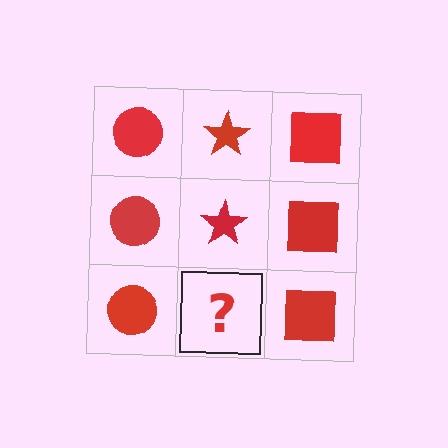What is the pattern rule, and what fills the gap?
The rule is that each column has a consistent shape. The gap should be filled with a red star.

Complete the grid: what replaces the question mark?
The question mark should be replaced with a red star.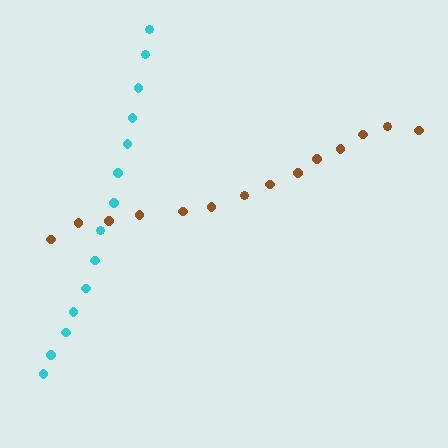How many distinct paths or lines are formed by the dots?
There are 2 distinct paths.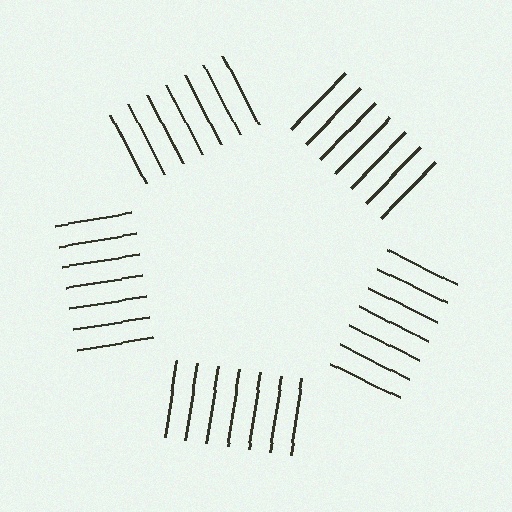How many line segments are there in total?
35 — 7 along each of the 5 edges.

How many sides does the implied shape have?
5 sides — the line-ends trace a pentagon.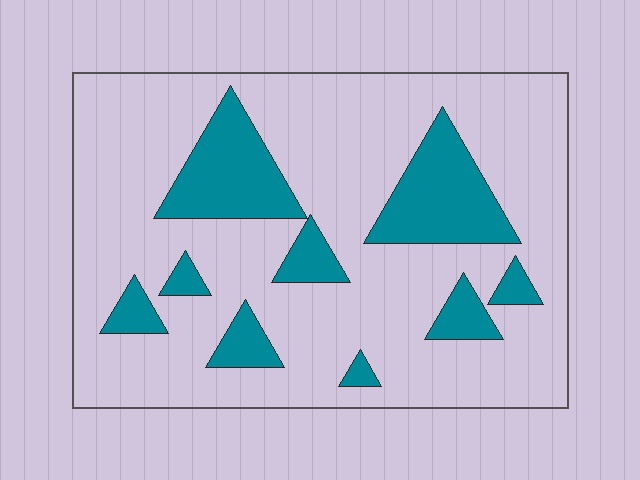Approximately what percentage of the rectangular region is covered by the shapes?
Approximately 20%.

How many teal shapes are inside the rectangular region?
9.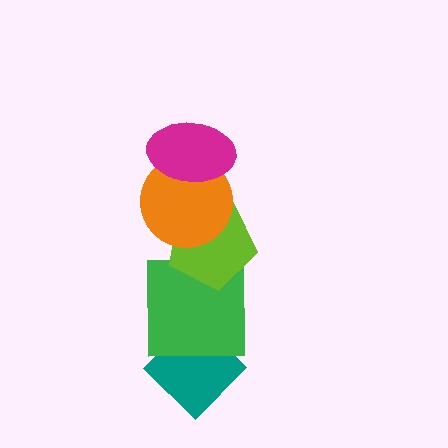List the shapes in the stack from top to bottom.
From top to bottom: the magenta ellipse, the orange circle, the lime pentagon, the green square, the teal diamond.